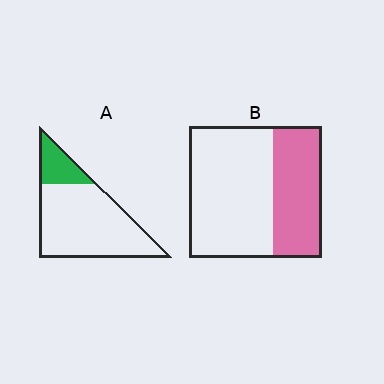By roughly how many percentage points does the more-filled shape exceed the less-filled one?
By roughly 15 percentage points (B over A).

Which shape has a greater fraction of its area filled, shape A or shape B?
Shape B.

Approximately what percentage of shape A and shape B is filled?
A is approximately 20% and B is approximately 35%.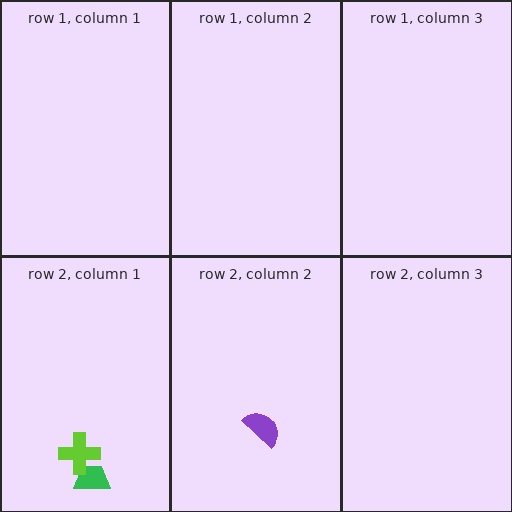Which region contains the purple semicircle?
The row 2, column 2 region.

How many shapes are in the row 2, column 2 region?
1.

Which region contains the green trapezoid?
The row 2, column 1 region.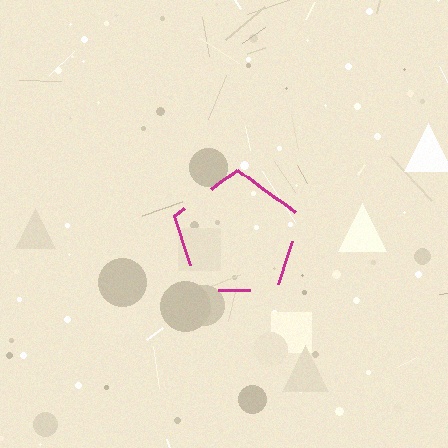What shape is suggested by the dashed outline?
The dashed outline suggests a pentagon.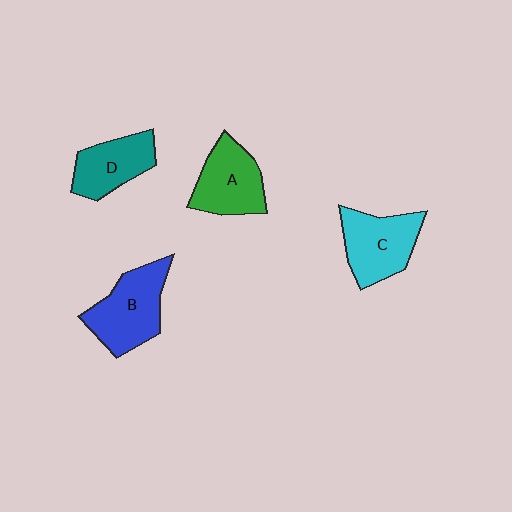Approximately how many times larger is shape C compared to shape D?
Approximately 1.2 times.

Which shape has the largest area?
Shape B (blue).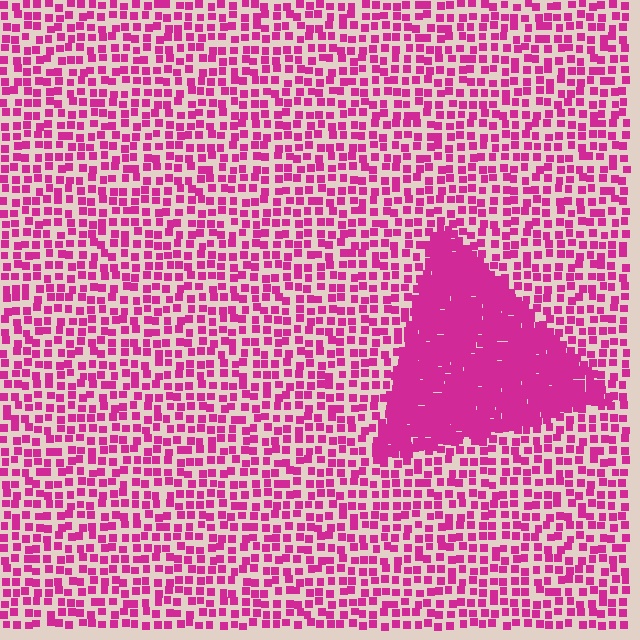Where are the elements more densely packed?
The elements are more densely packed inside the triangle boundary.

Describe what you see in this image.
The image contains small magenta elements arranged at two different densities. A triangle-shaped region is visible where the elements are more densely packed than the surrounding area.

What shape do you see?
I see a triangle.